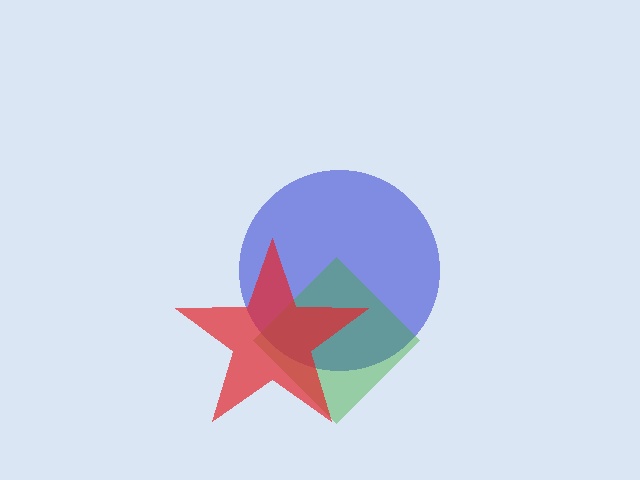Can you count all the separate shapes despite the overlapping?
Yes, there are 3 separate shapes.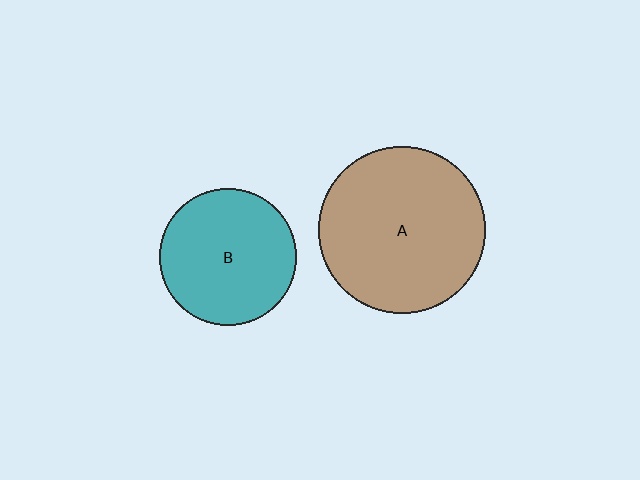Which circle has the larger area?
Circle A (brown).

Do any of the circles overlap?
No, none of the circles overlap.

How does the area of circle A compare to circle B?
Approximately 1.5 times.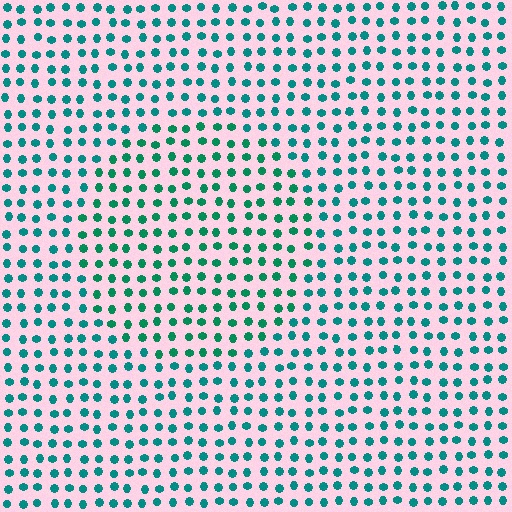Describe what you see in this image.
The image is filled with small teal elements in a uniform arrangement. A circle-shaped region is visible where the elements are tinted to a slightly different hue, forming a subtle color boundary.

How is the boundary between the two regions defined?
The boundary is defined purely by a slight shift in hue (about 20 degrees). Spacing, size, and orientation are identical on both sides.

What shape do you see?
I see a circle.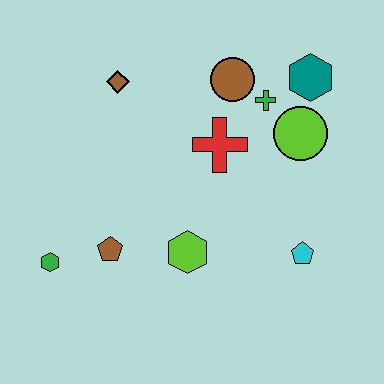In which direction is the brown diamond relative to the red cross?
The brown diamond is to the left of the red cross.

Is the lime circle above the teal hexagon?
No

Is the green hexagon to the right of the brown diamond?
No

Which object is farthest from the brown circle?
The green hexagon is farthest from the brown circle.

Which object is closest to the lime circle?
The green cross is closest to the lime circle.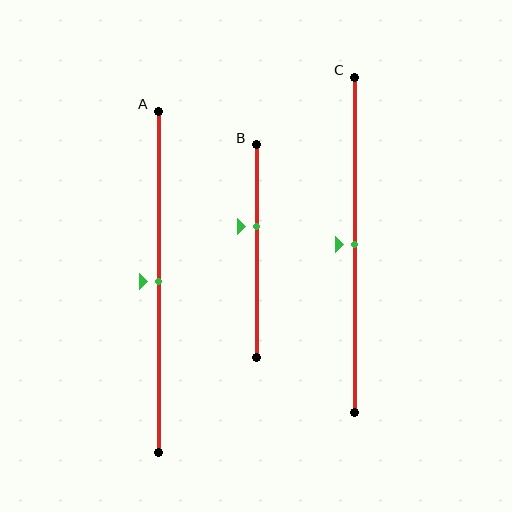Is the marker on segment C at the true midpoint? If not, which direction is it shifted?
Yes, the marker on segment C is at the true midpoint.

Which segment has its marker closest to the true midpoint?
Segment A has its marker closest to the true midpoint.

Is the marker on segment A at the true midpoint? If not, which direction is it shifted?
Yes, the marker on segment A is at the true midpoint.